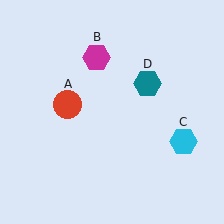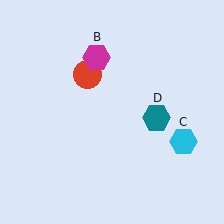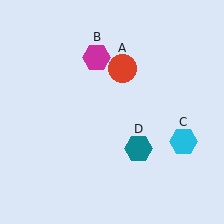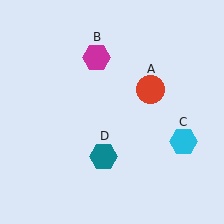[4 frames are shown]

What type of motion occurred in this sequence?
The red circle (object A), teal hexagon (object D) rotated clockwise around the center of the scene.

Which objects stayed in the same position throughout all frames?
Magenta hexagon (object B) and cyan hexagon (object C) remained stationary.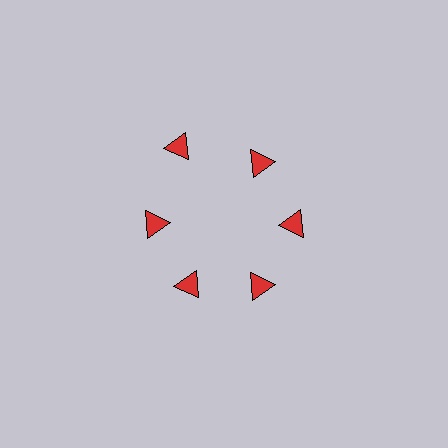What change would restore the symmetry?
The symmetry would be restored by moving it inward, back onto the ring so that all 6 triangles sit at equal angles and equal distance from the center.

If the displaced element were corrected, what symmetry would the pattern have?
It would have 6-fold rotational symmetry — the pattern would map onto itself every 60 degrees.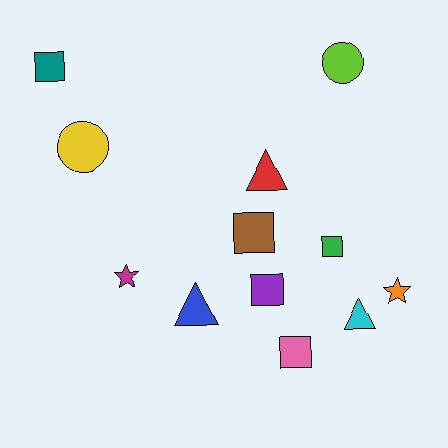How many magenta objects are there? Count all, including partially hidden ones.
There is 1 magenta object.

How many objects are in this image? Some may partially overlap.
There are 12 objects.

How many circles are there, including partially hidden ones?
There are 2 circles.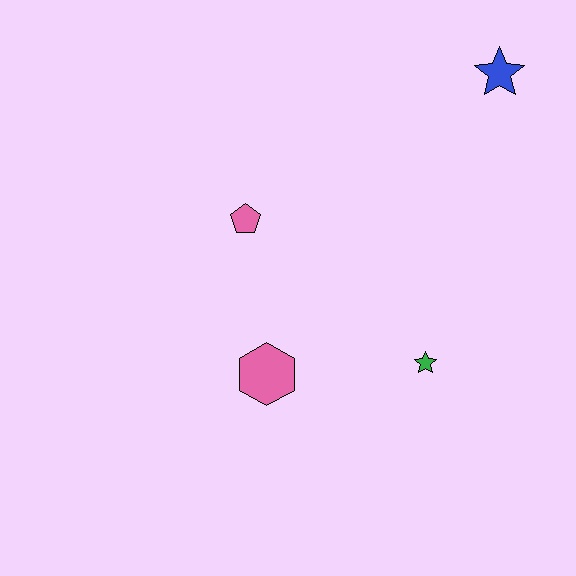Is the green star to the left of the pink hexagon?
No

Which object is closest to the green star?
The pink hexagon is closest to the green star.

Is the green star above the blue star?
No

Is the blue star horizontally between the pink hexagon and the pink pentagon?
No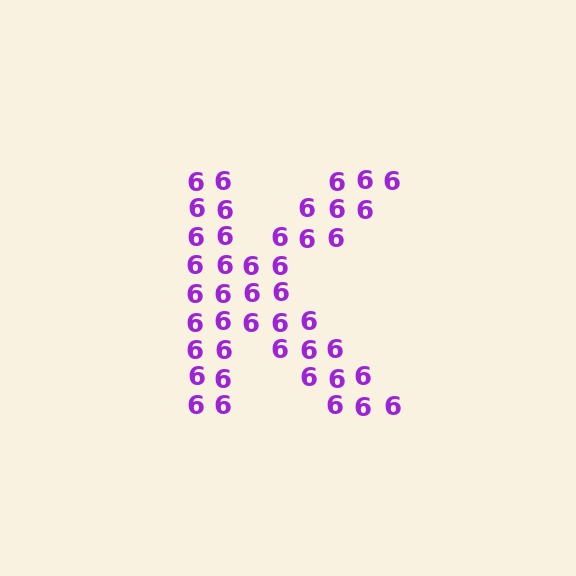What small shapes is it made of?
It is made of small digit 6's.